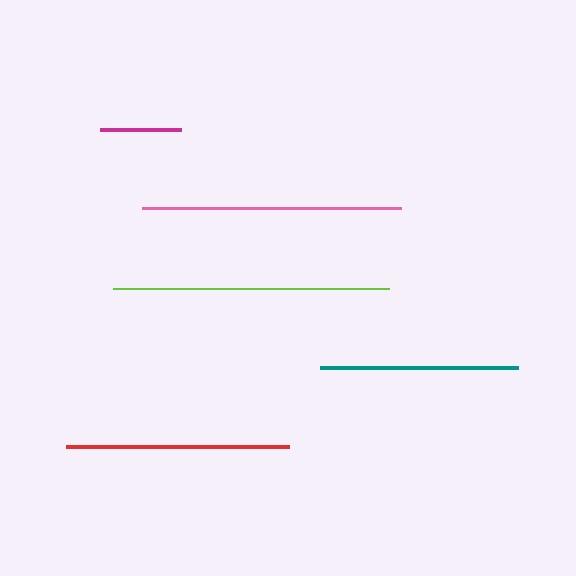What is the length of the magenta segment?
The magenta segment is approximately 81 pixels long.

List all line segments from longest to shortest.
From longest to shortest: lime, pink, red, teal, magenta.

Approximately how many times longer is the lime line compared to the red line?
The lime line is approximately 1.2 times the length of the red line.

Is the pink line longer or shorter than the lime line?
The lime line is longer than the pink line.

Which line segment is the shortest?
The magenta line is the shortest at approximately 81 pixels.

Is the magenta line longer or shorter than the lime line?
The lime line is longer than the magenta line.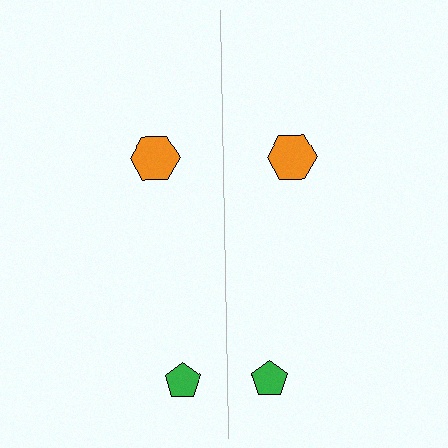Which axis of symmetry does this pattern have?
The pattern has a vertical axis of symmetry running through the center of the image.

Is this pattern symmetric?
Yes, this pattern has bilateral (reflection) symmetry.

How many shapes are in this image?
There are 4 shapes in this image.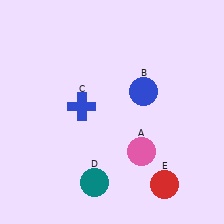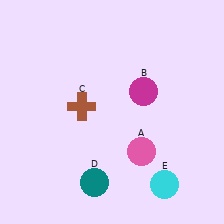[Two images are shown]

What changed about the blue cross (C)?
In Image 1, C is blue. In Image 2, it changed to brown.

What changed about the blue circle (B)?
In Image 1, B is blue. In Image 2, it changed to magenta.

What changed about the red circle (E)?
In Image 1, E is red. In Image 2, it changed to cyan.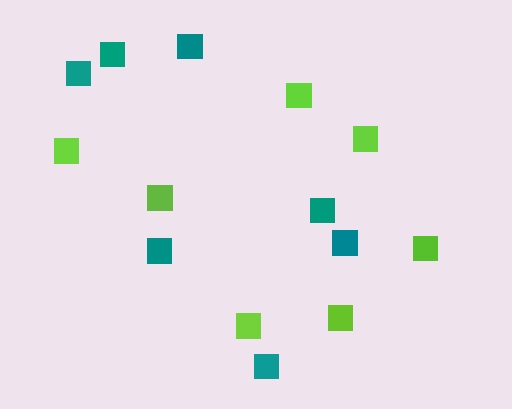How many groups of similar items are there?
There are 2 groups: one group of teal squares (7) and one group of lime squares (7).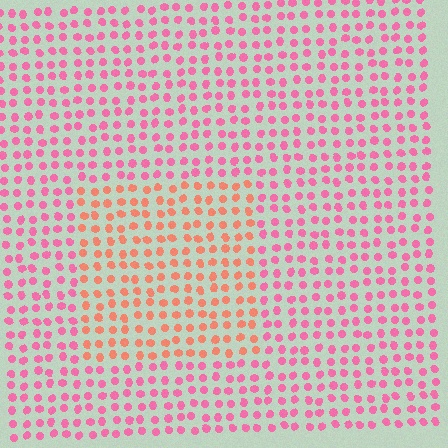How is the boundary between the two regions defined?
The boundary is defined purely by a slight shift in hue (about 38 degrees). Spacing, size, and orientation are identical on both sides.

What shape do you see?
I see a rectangle.